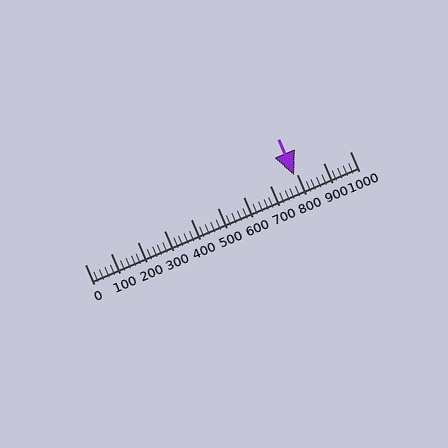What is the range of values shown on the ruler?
The ruler shows values from 0 to 1000.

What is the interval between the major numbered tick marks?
The major tick marks are spaced 100 units apart.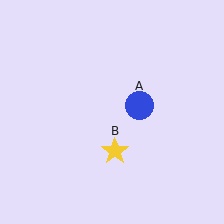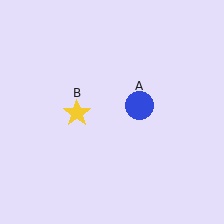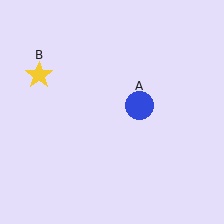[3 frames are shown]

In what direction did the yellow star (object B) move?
The yellow star (object B) moved up and to the left.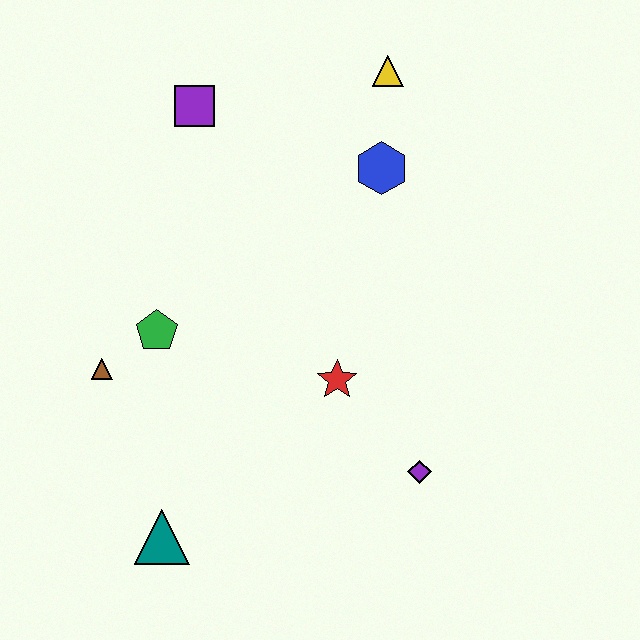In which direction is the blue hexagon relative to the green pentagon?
The blue hexagon is to the right of the green pentagon.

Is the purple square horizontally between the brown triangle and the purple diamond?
Yes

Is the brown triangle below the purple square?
Yes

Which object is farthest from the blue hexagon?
The teal triangle is farthest from the blue hexagon.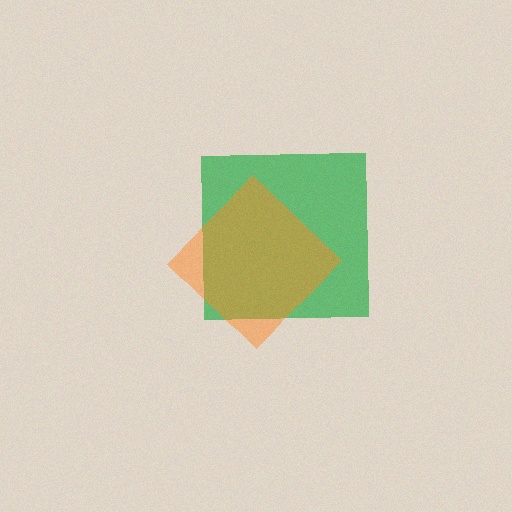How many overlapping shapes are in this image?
There are 2 overlapping shapes in the image.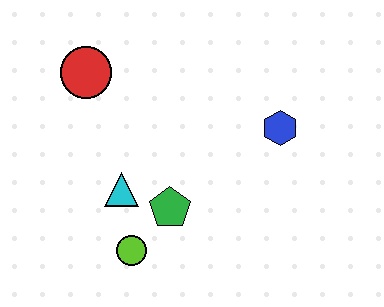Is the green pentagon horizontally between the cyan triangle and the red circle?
No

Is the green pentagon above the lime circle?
Yes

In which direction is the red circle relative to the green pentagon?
The red circle is above the green pentagon.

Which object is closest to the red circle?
The cyan triangle is closest to the red circle.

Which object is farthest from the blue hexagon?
The red circle is farthest from the blue hexagon.